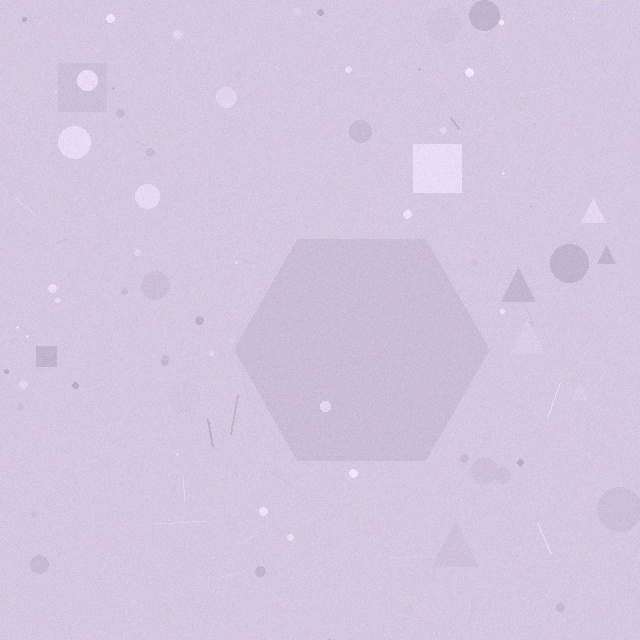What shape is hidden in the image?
A hexagon is hidden in the image.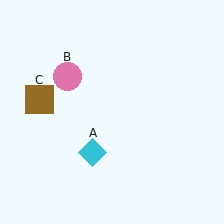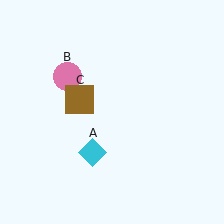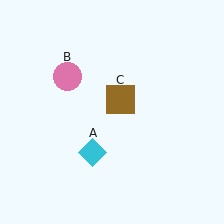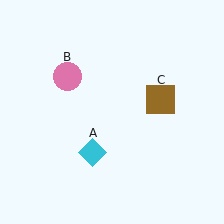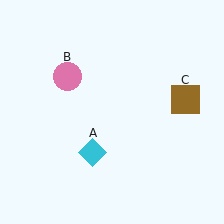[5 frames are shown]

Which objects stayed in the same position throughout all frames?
Cyan diamond (object A) and pink circle (object B) remained stationary.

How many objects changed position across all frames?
1 object changed position: brown square (object C).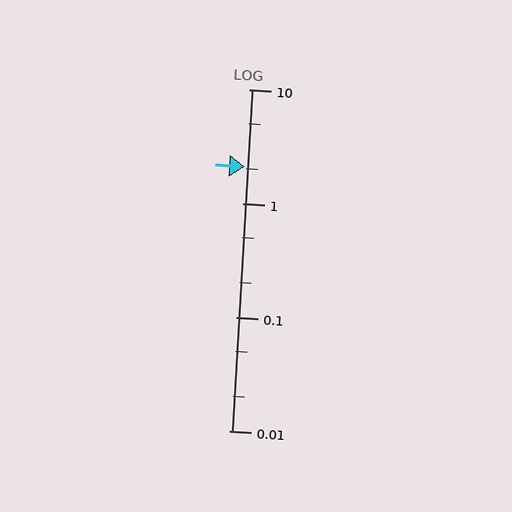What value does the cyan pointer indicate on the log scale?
The pointer indicates approximately 2.1.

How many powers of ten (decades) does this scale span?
The scale spans 3 decades, from 0.01 to 10.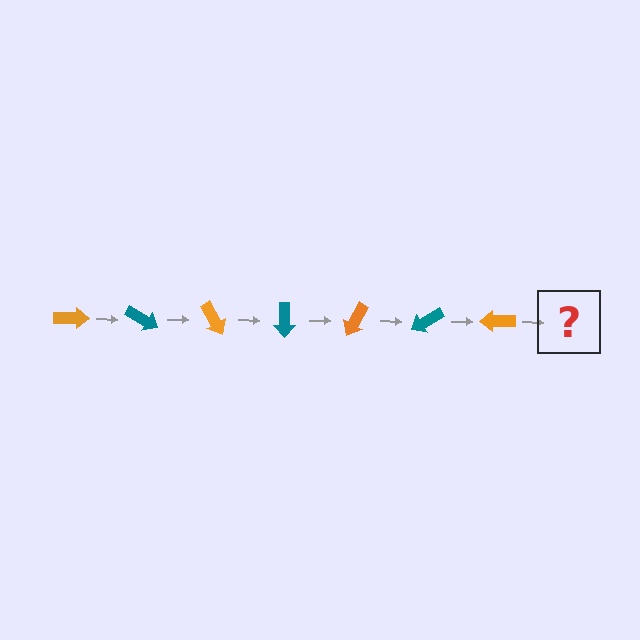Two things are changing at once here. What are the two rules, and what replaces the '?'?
The two rules are that it rotates 30 degrees each step and the color cycles through orange and teal. The '?' should be a teal arrow, rotated 210 degrees from the start.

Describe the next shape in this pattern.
It should be a teal arrow, rotated 210 degrees from the start.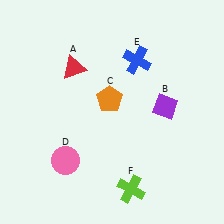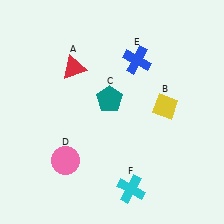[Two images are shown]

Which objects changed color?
B changed from purple to yellow. C changed from orange to teal. F changed from lime to cyan.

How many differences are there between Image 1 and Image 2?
There are 3 differences between the two images.